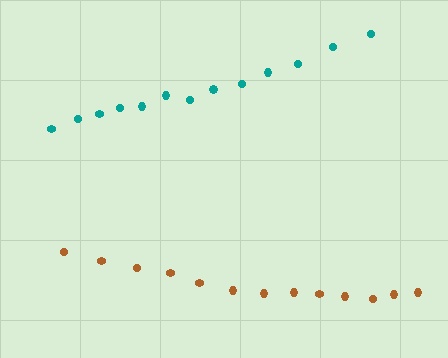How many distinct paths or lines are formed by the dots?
There are 2 distinct paths.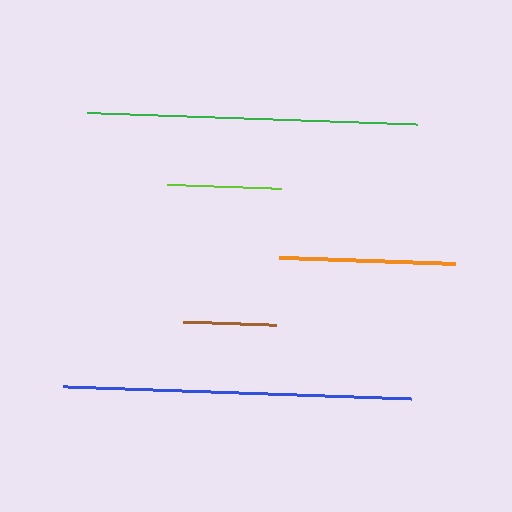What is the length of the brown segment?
The brown segment is approximately 92 pixels long.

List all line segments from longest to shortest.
From longest to shortest: blue, green, orange, lime, brown.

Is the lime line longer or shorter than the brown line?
The lime line is longer than the brown line.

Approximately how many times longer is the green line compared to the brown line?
The green line is approximately 3.6 times the length of the brown line.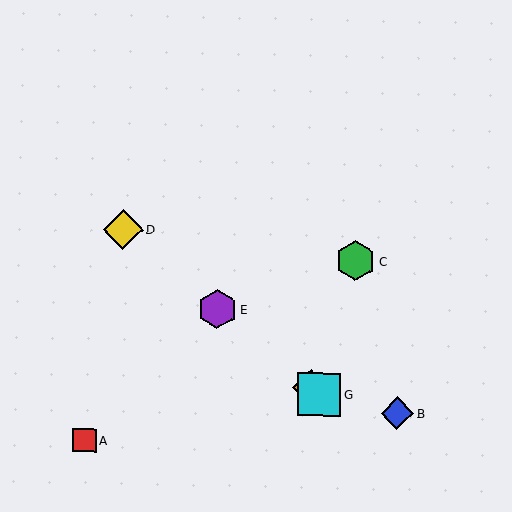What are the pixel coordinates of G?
Object G is at (319, 395).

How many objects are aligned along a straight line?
4 objects (D, E, F, G) are aligned along a straight line.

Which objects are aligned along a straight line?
Objects D, E, F, G are aligned along a straight line.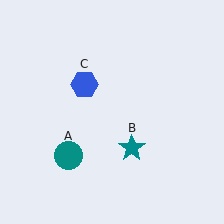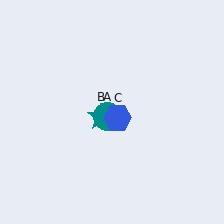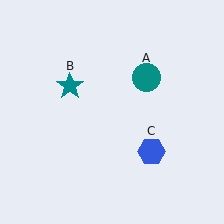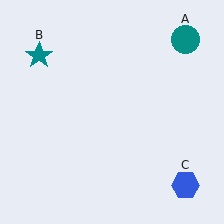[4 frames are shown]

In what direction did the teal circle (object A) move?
The teal circle (object A) moved up and to the right.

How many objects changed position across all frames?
3 objects changed position: teal circle (object A), teal star (object B), blue hexagon (object C).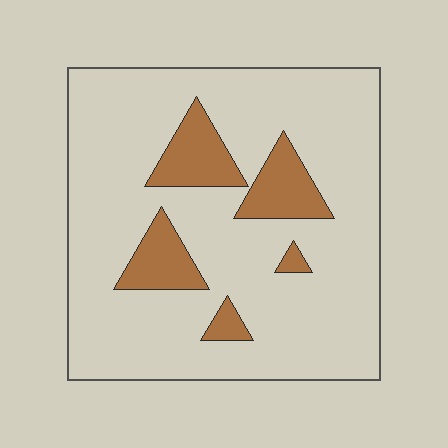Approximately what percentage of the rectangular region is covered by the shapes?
Approximately 15%.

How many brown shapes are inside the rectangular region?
5.